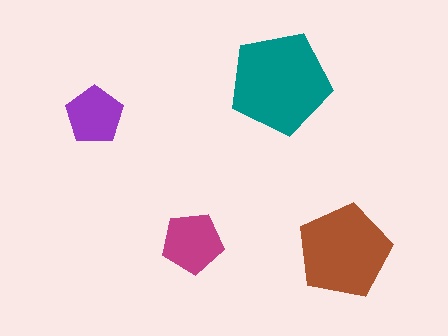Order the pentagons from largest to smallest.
the teal one, the brown one, the magenta one, the purple one.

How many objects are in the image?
There are 4 objects in the image.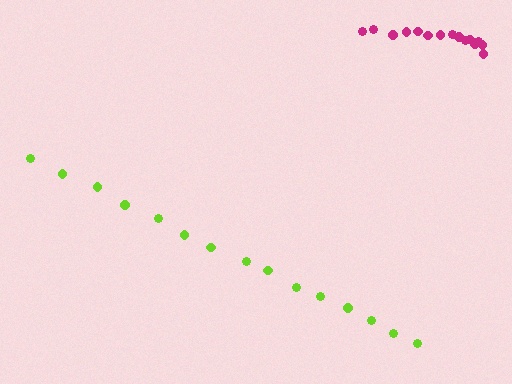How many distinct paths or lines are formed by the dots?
There are 2 distinct paths.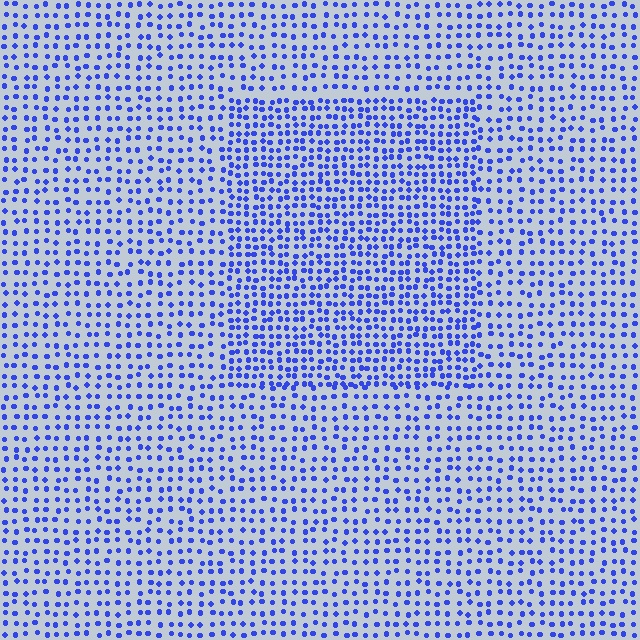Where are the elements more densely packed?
The elements are more densely packed inside the rectangle boundary.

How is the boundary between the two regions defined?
The boundary is defined by a change in element density (approximately 1.6x ratio). All elements are the same color, size, and shape.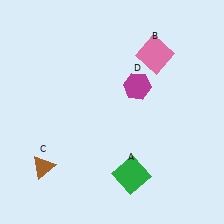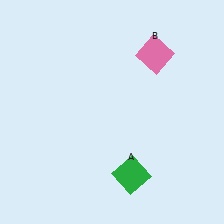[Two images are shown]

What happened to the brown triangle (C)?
The brown triangle (C) was removed in Image 2. It was in the bottom-left area of Image 1.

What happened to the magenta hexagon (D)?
The magenta hexagon (D) was removed in Image 2. It was in the top-right area of Image 1.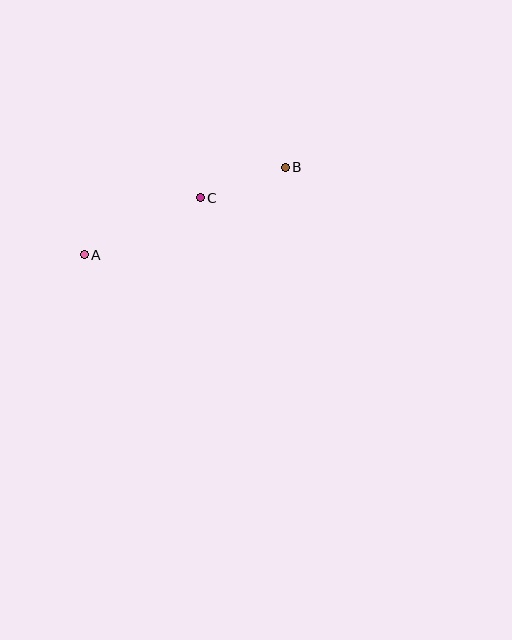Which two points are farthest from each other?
Points A and B are farthest from each other.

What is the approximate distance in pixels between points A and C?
The distance between A and C is approximately 129 pixels.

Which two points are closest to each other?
Points B and C are closest to each other.